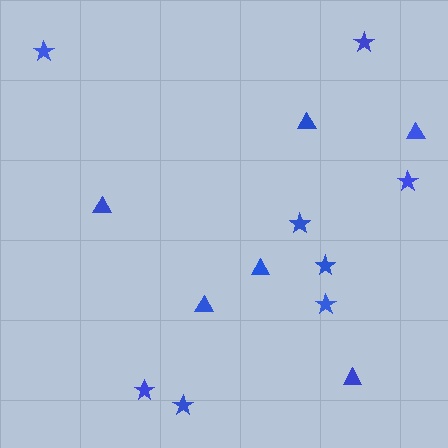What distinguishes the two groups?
There are 2 groups: one group of stars (8) and one group of triangles (6).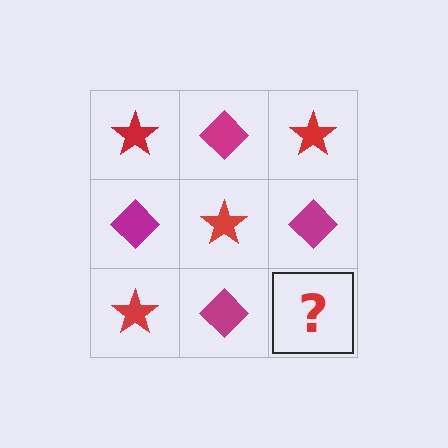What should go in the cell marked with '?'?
The missing cell should contain a red star.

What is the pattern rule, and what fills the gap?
The rule is that it alternates red star and magenta diamond in a checkerboard pattern. The gap should be filled with a red star.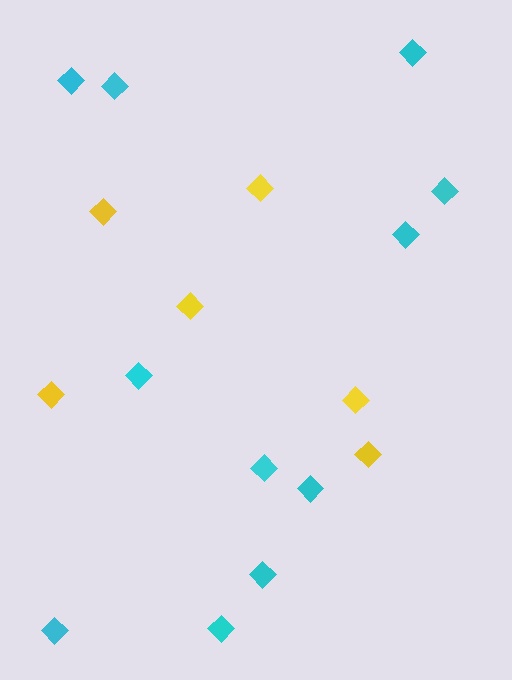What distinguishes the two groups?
There are 2 groups: one group of yellow diamonds (6) and one group of cyan diamonds (11).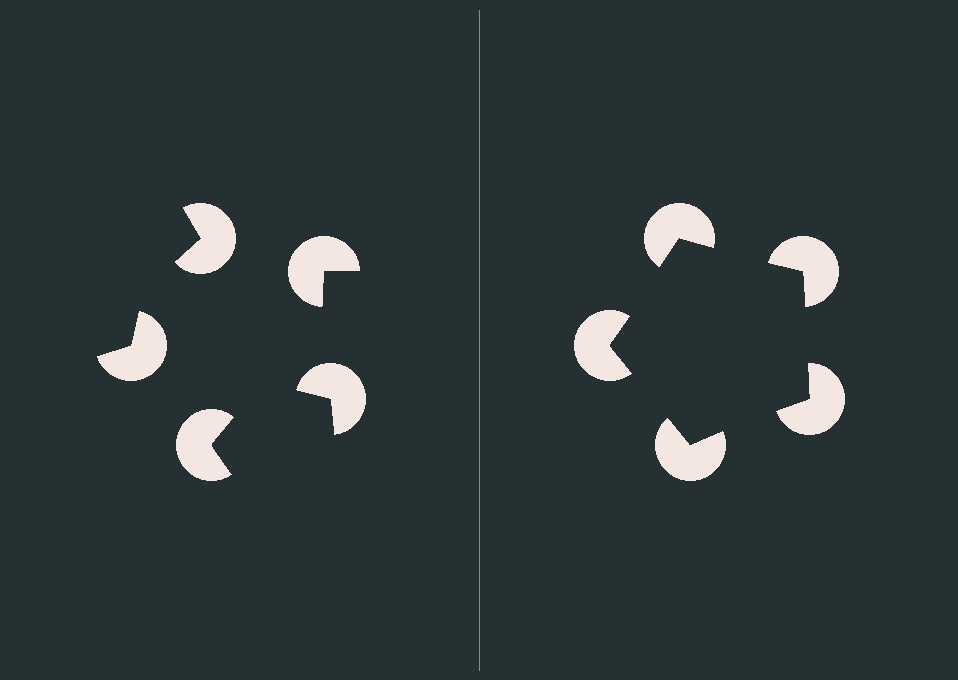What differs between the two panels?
The pac-man discs are positioned identically on both sides; only the wedge orientations differ. On the right they align to a pentagon; on the left they are misaligned.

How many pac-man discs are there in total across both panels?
10 — 5 on each side.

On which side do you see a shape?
An illusory pentagon appears on the right side. On the left side the wedge cuts are rotated, so no coherent shape forms.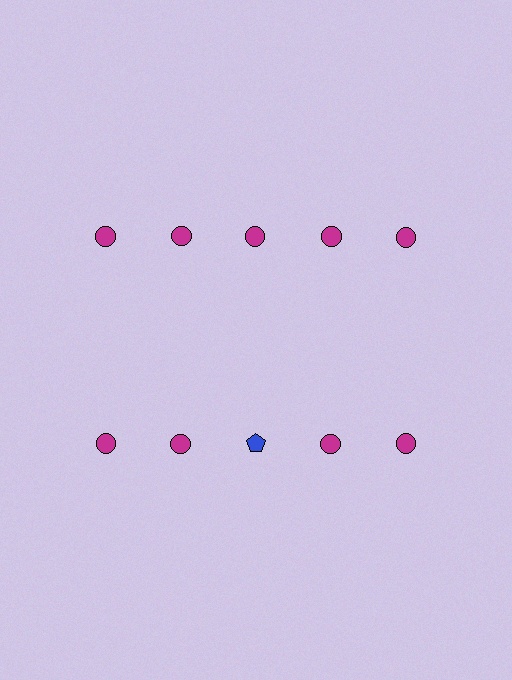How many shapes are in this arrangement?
There are 10 shapes arranged in a grid pattern.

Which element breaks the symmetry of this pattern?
The blue pentagon in the second row, center column breaks the symmetry. All other shapes are magenta circles.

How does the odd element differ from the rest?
It differs in both color (blue instead of magenta) and shape (pentagon instead of circle).